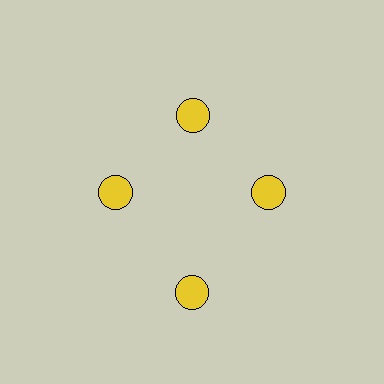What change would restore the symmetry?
The symmetry would be restored by moving it inward, back onto the ring so that all 4 circles sit at equal angles and equal distance from the center.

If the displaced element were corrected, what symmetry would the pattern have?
It would have 4-fold rotational symmetry — the pattern would map onto itself every 90 degrees.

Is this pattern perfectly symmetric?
No. The 4 yellow circles are arranged in a ring, but one element near the 6 o'clock position is pushed outward from the center, breaking the 4-fold rotational symmetry.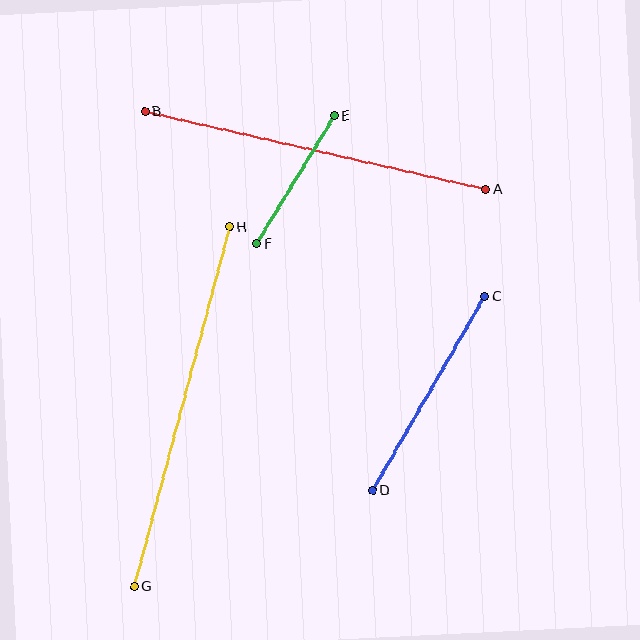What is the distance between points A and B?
The distance is approximately 350 pixels.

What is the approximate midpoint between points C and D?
The midpoint is at approximately (429, 393) pixels.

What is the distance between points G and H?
The distance is approximately 372 pixels.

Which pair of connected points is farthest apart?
Points G and H are farthest apart.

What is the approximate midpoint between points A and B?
The midpoint is at approximately (315, 150) pixels.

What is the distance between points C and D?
The distance is approximately 224 pixels.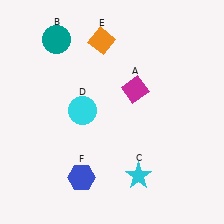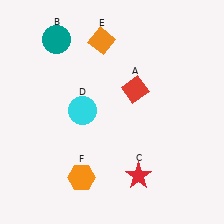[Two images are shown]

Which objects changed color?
A changed from magenta to red. C changed from cyan to red. F changed from blue to orange.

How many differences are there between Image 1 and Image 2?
There are 3 differences between the two images.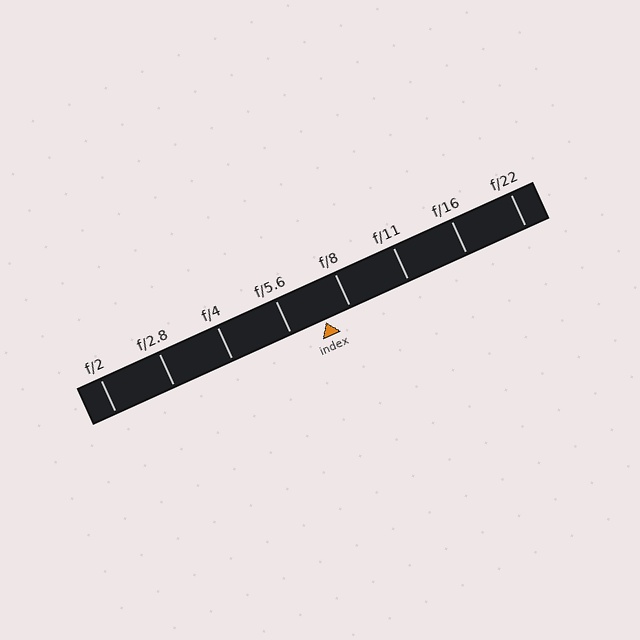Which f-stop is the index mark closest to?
The index mark is closest to f/8.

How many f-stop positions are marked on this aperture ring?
There are 8 f-stop positions marked.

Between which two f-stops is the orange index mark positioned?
The index mark is between f/5.6 and f/8.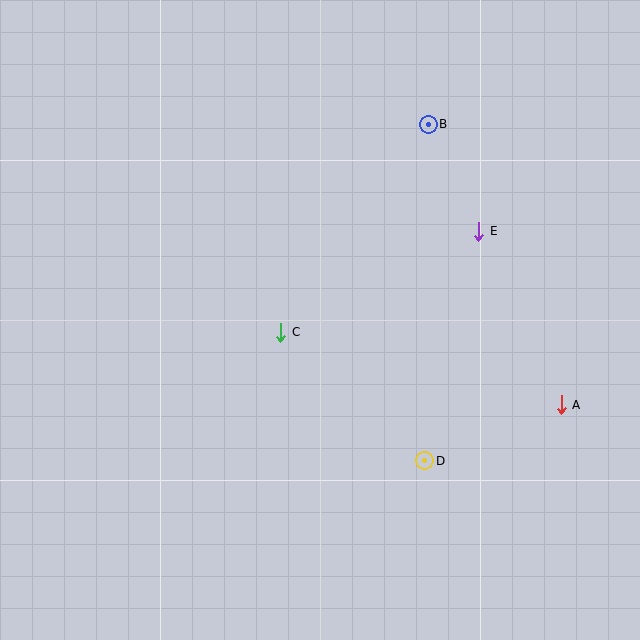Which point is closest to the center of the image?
Point C at (281, 332) is closest to the center.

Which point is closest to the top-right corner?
Point B is closest to the top-right corner.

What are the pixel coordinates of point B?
Point B is at (428, 124).